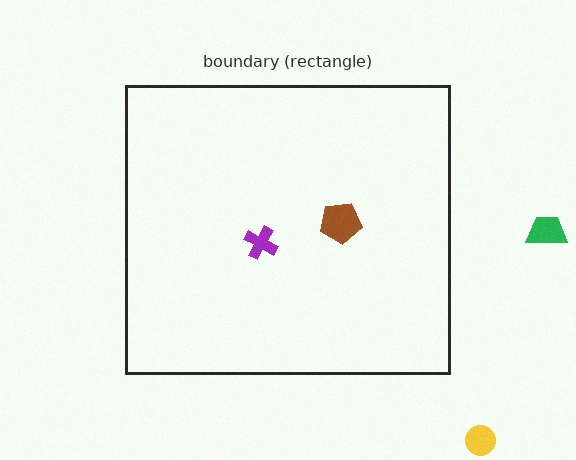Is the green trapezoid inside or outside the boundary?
Outside.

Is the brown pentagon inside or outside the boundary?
Inside.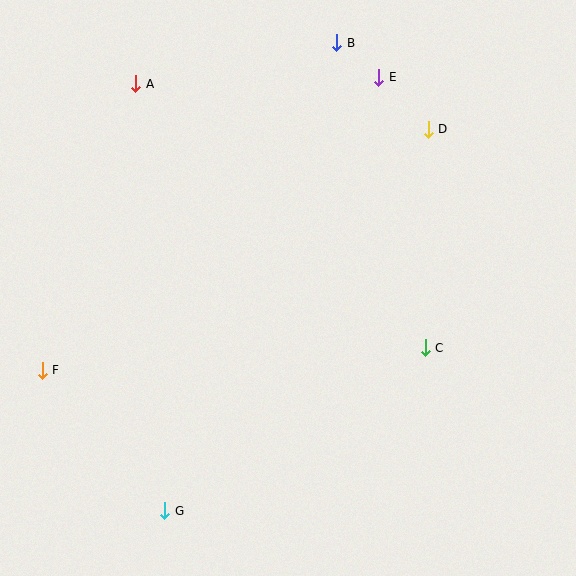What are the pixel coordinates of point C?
Point C is at (425, 348).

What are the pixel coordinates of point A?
Point A is at (136, 84).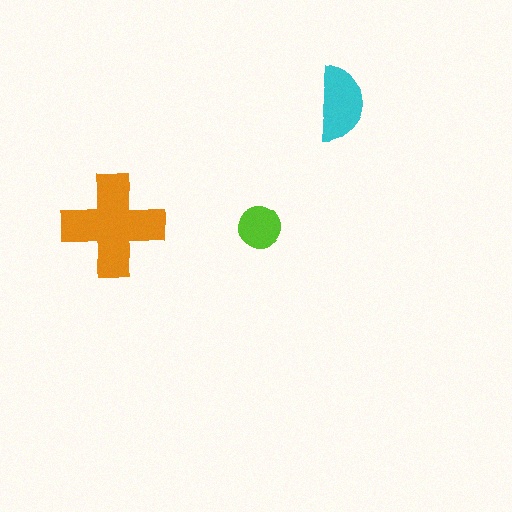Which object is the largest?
The orange cross.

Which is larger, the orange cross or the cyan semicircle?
The orange cross.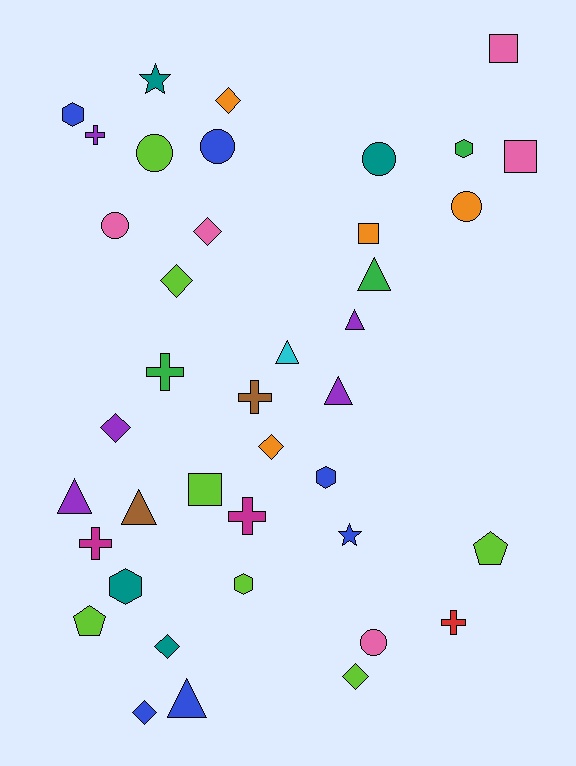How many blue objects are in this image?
There are 6 blue objects.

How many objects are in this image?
There are 40 objects.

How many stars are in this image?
There are 2 stars.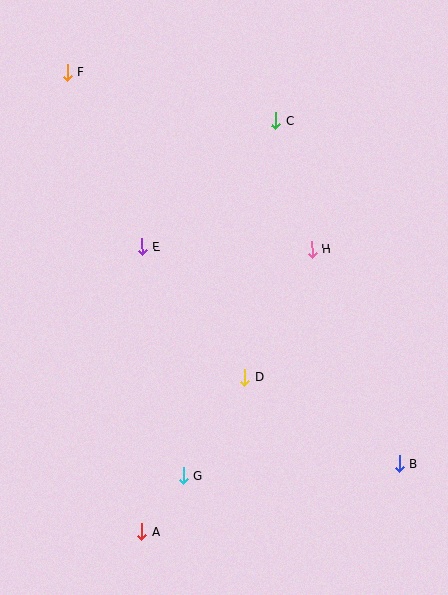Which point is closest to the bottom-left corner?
Point A is closest to the bottom-left corner.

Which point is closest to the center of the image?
Point D at (245, 377) is closest to the center.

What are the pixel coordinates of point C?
Point C is at (276, 121).